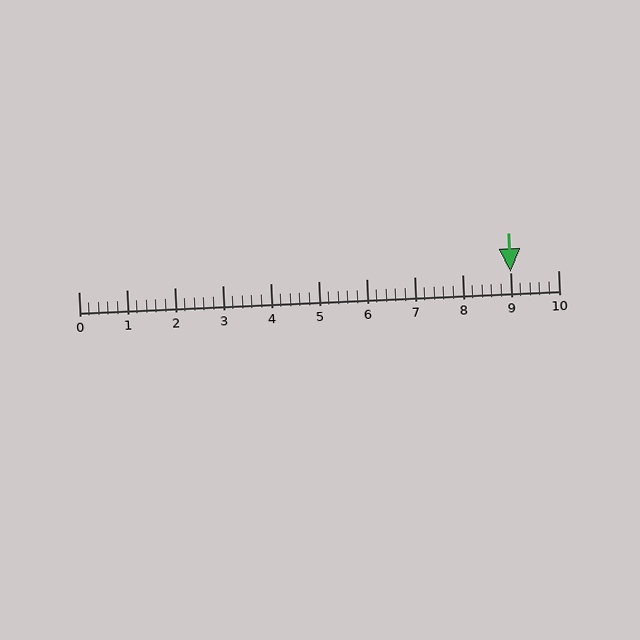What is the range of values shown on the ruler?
The ruler shows values from 0 to 10.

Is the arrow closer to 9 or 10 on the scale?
The arrow is closer to 9.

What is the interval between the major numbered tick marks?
The major tick marks are spaced 1 units apart.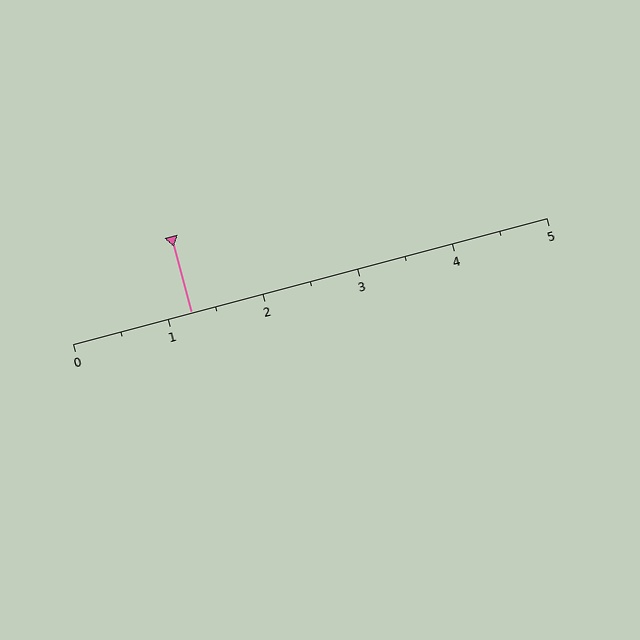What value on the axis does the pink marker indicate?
The marker indicates approximately 1.2.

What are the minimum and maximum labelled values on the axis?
The axis runs from 0 to 5.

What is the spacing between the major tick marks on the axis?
The major ticks are spaced 1 apart.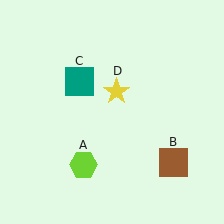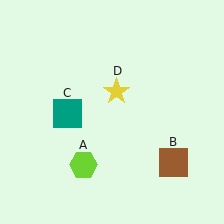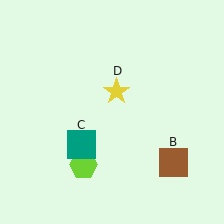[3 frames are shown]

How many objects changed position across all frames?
1 object changed position: teal square (object C).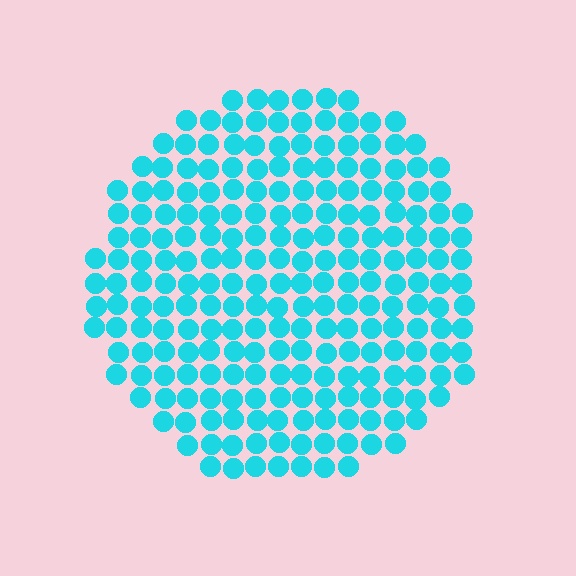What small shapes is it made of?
It is made of small circles.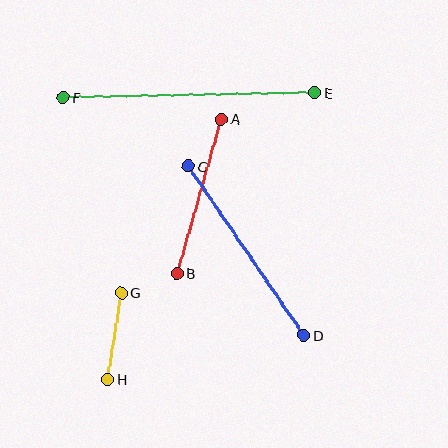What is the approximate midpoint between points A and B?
The midpoint is at approximately (199, 196) pixels.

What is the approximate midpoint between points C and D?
The midpoint is at approximately (246, 251) pixels.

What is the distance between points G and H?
The distance is approximately 88 pixels.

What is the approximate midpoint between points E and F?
The midpoint is at approximately (189, 95) pixels.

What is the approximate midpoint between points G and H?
The midpoint is at approximately (114, 336) pixels.